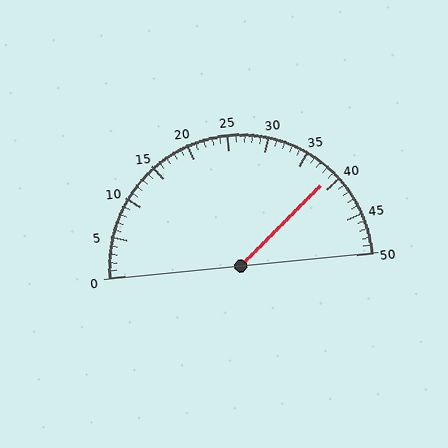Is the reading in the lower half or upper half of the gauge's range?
The reading is in the upper half of the range (0 to 50).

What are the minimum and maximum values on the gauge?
The gauge ranges from 0 to 50.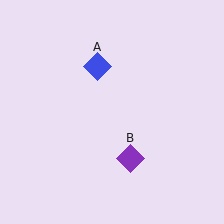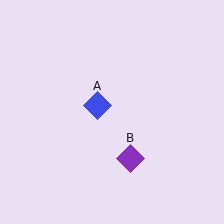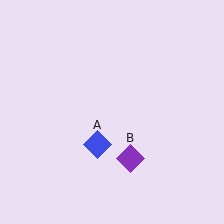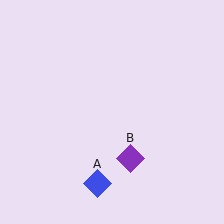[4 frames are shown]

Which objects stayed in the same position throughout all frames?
Purple diamond (object B) remained stationary.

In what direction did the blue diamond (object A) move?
The blue diamond (object A) moved down.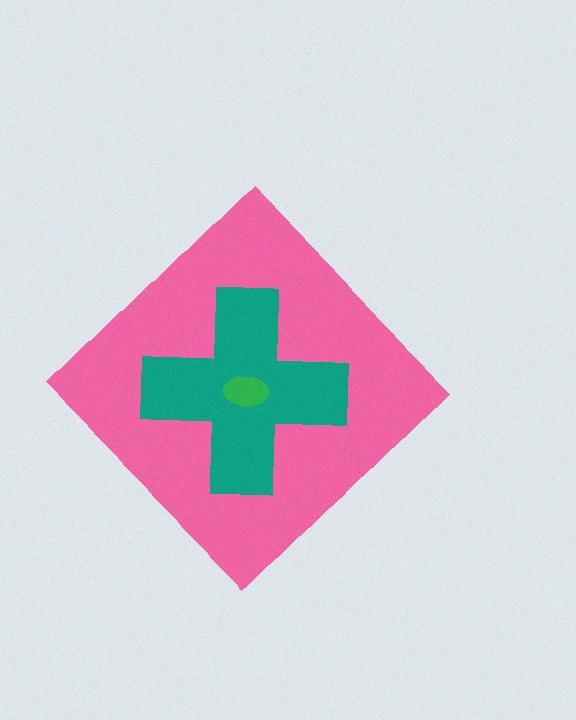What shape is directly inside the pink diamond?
The teal cross.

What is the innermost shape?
The green ellipse.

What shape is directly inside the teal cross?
The green ellipse.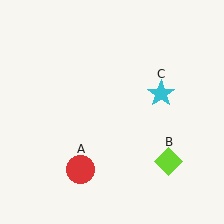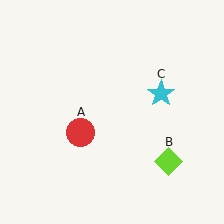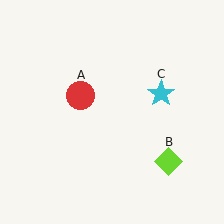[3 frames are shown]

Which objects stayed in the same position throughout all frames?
Lime diamond (object B) and cyan star (object C) remained stationary.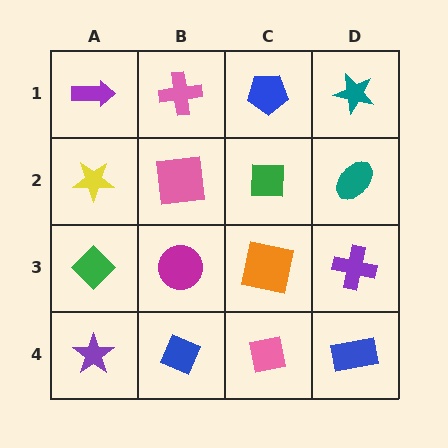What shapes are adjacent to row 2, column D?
A teal star (row 1, column D), a purple cross (row 3, column D), a green square (row 2, column C).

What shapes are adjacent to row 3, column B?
A pink square (row 2, column B), a blue diamond (row 4, column B), a green diamond (row 3, column A), an orange square (row 3, column C).